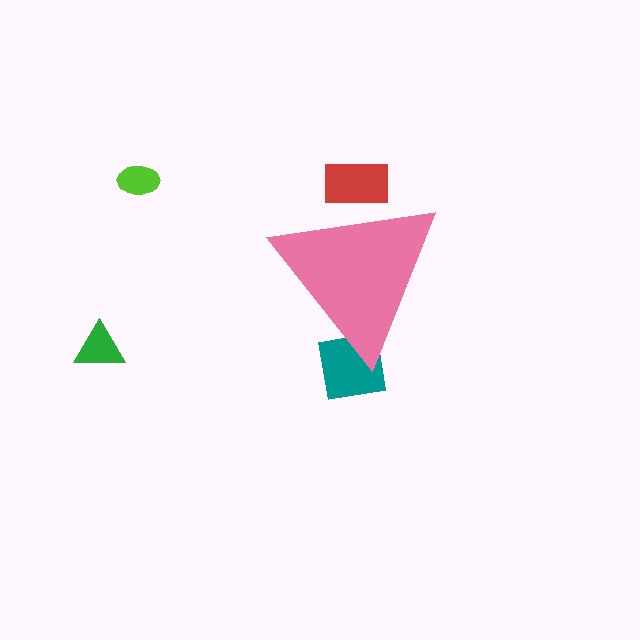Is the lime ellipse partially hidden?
No, the lime ellipse is fully visible.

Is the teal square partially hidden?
Yes, the teal square is partially hidden behind the pink triangle.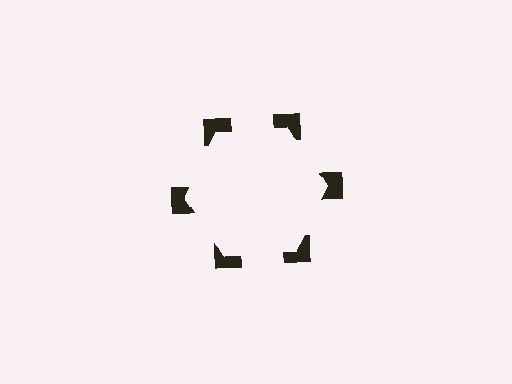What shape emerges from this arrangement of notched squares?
An illusory hexagon — its edges are inferred from the aligned wedge cuts in the notched squares, not physically drawn.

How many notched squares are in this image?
There are 6 — one at each vertex of the illusory hexagon.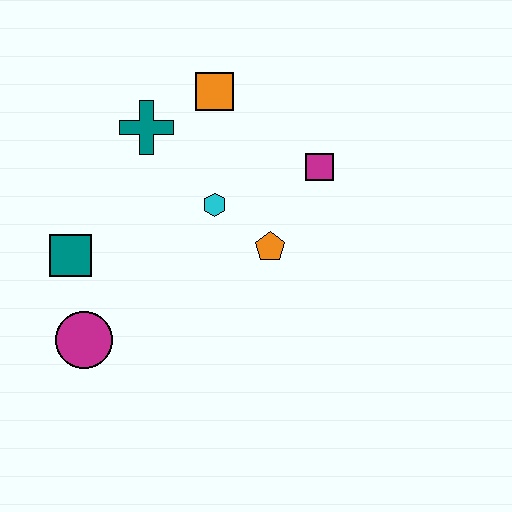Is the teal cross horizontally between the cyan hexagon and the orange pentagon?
No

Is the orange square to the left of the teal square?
No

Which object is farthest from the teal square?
The magenta square is farthest from the teal square.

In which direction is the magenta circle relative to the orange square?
The magenta circle is below the orange square.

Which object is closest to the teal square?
The magenta circle is closest to the teal square.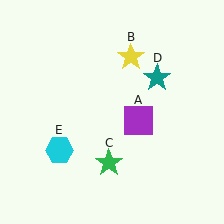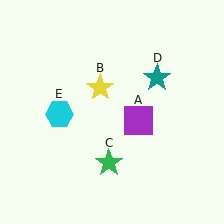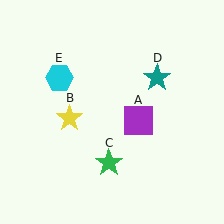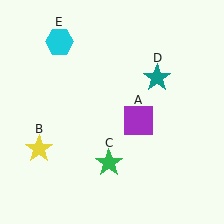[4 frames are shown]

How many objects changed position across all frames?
2 objects changed position: yellow star (object B), cyan hexagon (object E).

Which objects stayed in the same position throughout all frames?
Purple square (object A) and green star (object C) and teal star (object D) remained stationary.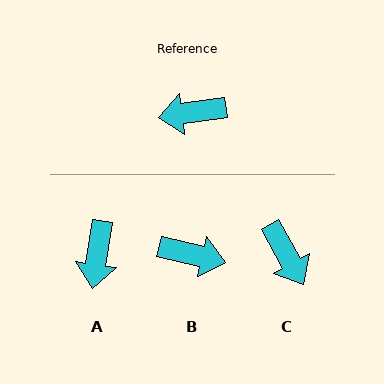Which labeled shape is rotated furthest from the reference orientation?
B, about 159 degrees away.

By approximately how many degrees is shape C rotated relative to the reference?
Approximately 111 degrees counter-clockwise.